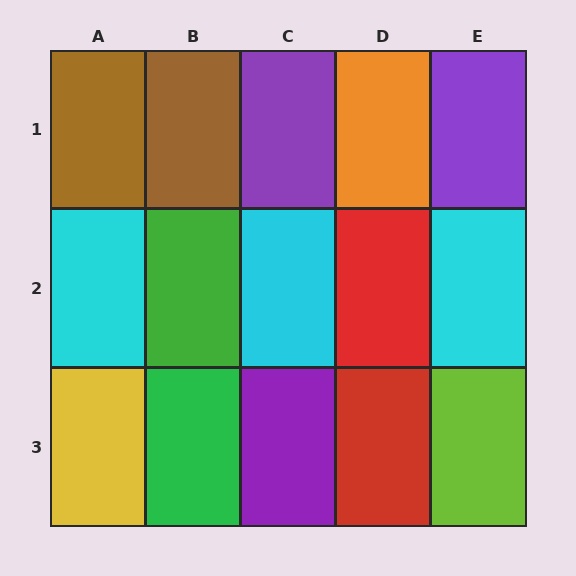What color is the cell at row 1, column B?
Brown.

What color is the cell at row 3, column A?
Yellow.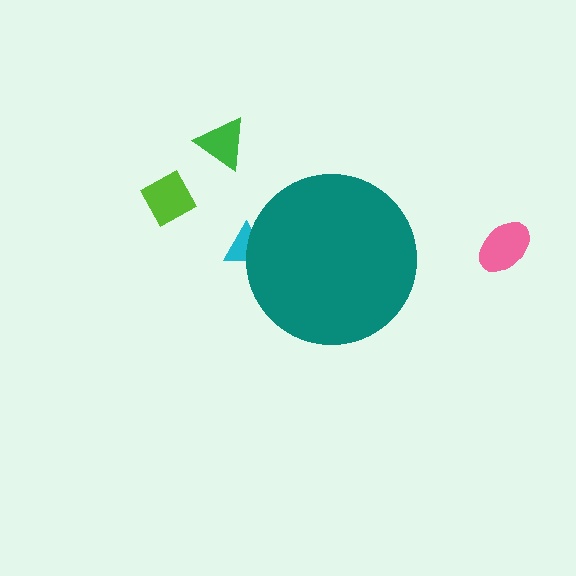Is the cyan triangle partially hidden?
Yes, the cyan triangle is partially hidden behind the teal circle.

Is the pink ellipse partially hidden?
No, the pink ellipse is fully visible.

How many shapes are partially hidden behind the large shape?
1 shape is partially hidden.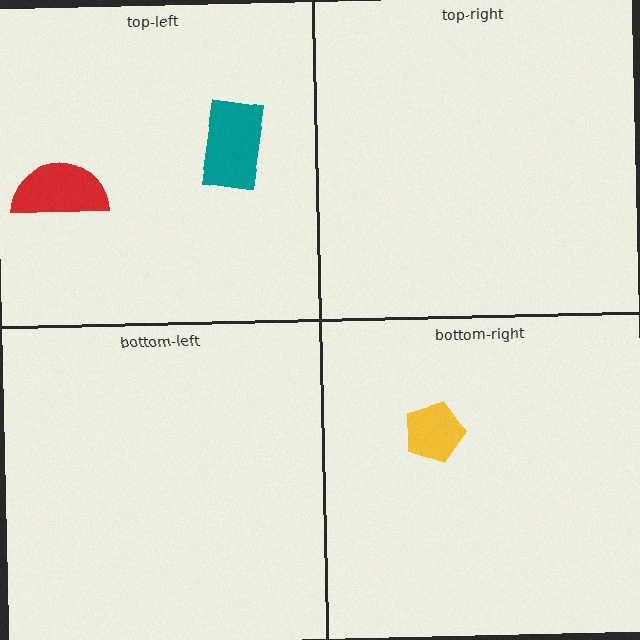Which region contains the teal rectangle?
The top-left region.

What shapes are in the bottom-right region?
The yellow pentagon.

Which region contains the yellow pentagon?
The bottom-right region.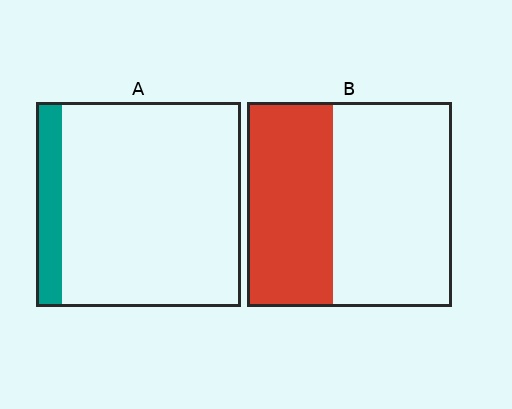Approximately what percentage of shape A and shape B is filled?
A is approximately 15% and B is approximately 40%.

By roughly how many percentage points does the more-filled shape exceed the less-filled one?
By roughly 30 percentage points (B over A).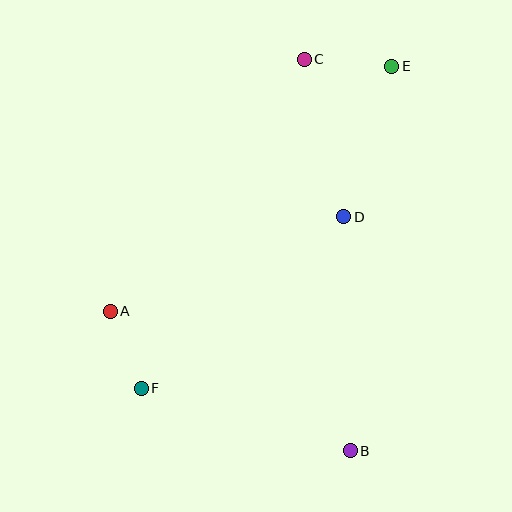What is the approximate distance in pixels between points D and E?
The distance between D and E is approximately 158 pixels.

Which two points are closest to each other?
Points A and F are closest to each other.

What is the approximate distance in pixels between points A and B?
The distance between A and B is approximately 278 pixels.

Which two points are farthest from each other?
Points E and F are farthest from each other.